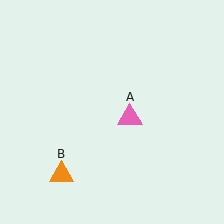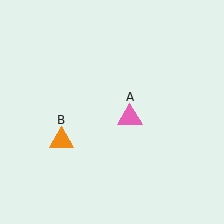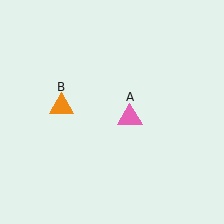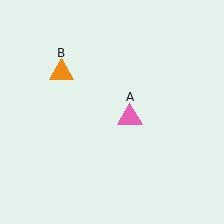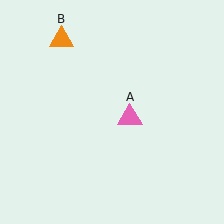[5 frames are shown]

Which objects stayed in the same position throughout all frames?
Pink triangle (object A) remained stationary.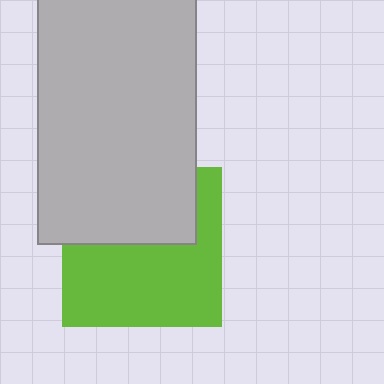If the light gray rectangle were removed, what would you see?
You would see the complete lime square.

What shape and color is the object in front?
The object in front is a light gray rectangle.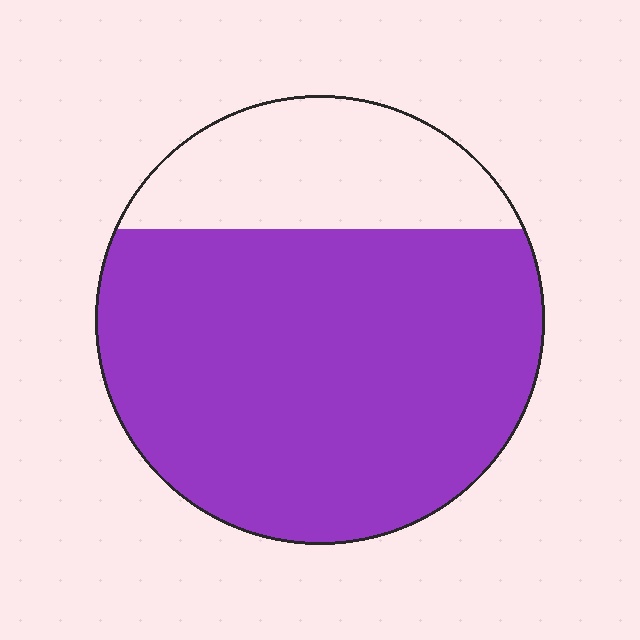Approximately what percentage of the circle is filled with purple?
Approximately 75%.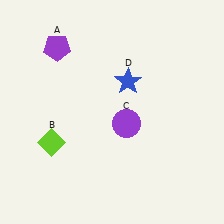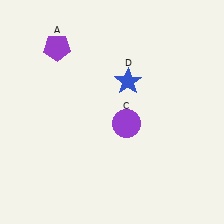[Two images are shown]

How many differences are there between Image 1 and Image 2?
There is 1 difference between the two images.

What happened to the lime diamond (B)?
The lime diamond (B) was removed in Image 2. It was in the bottom-left area of Image 1.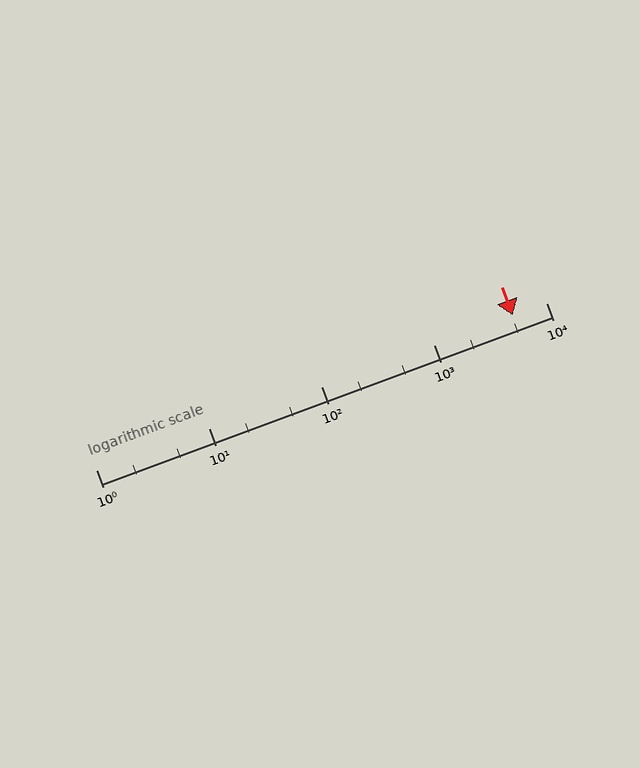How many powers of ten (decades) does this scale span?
The scale spans 4 decades, from 1 to 10000.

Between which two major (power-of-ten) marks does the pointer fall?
The pointer is between 1000 and 10000.